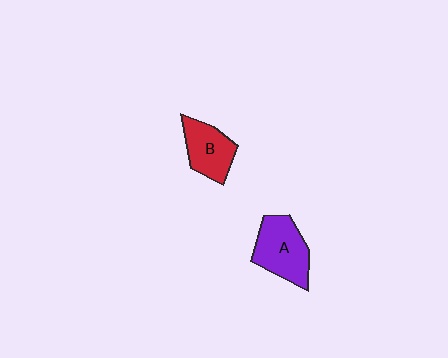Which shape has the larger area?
Shape A (purple).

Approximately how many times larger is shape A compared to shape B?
Approximately 1.3 times.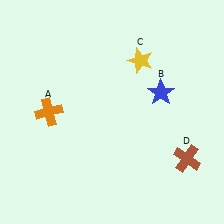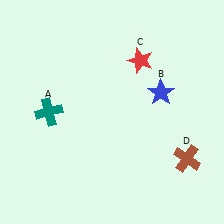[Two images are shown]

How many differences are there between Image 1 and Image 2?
There are 2 differences between the two images.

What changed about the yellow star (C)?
In Image 1, C is yellow. In Image 2, it changed to red.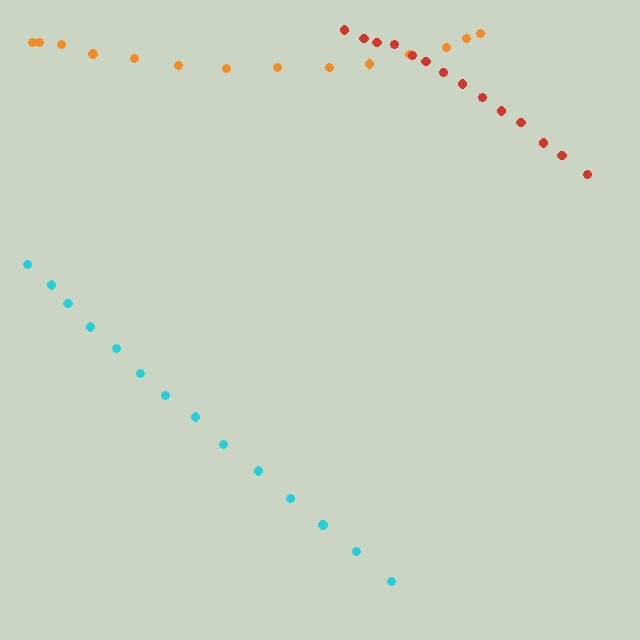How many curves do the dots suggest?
There are 3 distinct paths.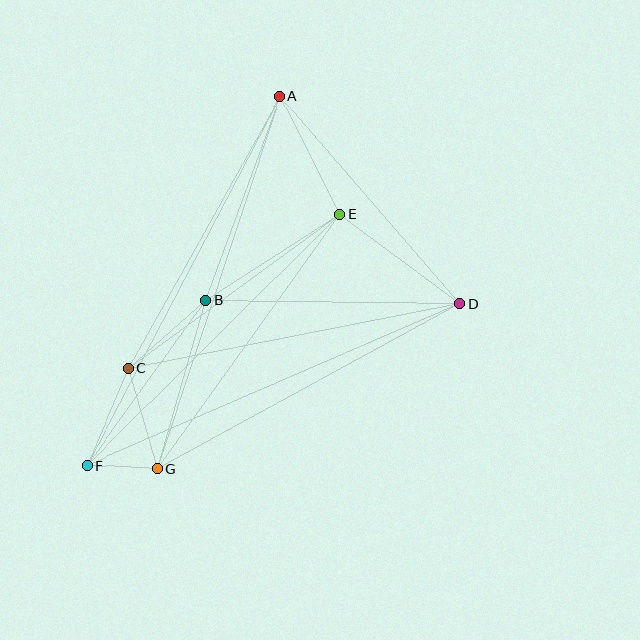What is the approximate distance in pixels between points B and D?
The distance between B and D is approximately 254 pixels.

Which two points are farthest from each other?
Points A and F are farthest from each other.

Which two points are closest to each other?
Points F and G are closest to each other.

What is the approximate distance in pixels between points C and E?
The distance between C and E is approximately 261 pixels.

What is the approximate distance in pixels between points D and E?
The distance between D and E is approximately 150 pixels.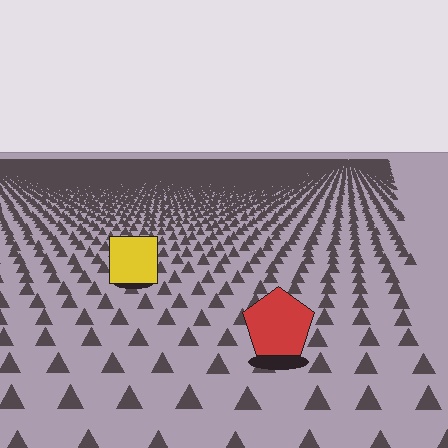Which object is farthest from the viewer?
The yellow square is farthest from the viewer. It appears smaller and the ground texture around it is denser.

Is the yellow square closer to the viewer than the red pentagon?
No. The red pentagon is closer — you can tell from the texture gradient: the ground texture is coarser near it.